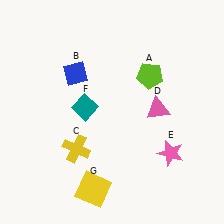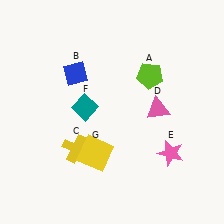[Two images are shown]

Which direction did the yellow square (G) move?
The yellow square (G) moved up.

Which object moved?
The yellow square (G) moved up.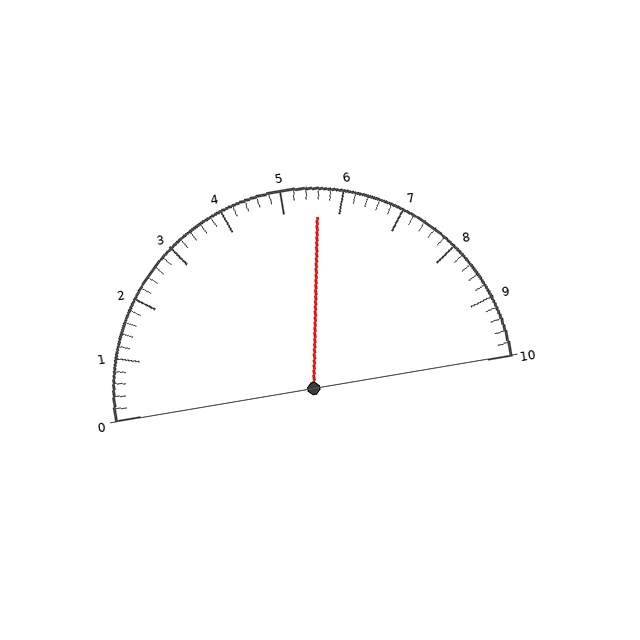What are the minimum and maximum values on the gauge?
The gauge ranges from 0 to 10.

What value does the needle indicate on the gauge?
The needle indicates approximately 5.6.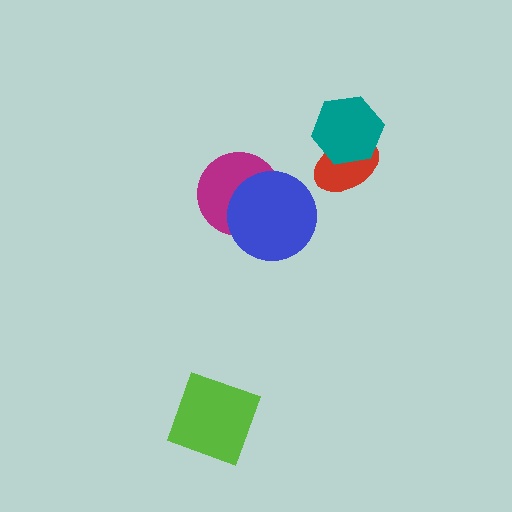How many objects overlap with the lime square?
0 objects overlap with the lime square.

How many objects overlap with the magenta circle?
1 object overlaps with the magenta circle.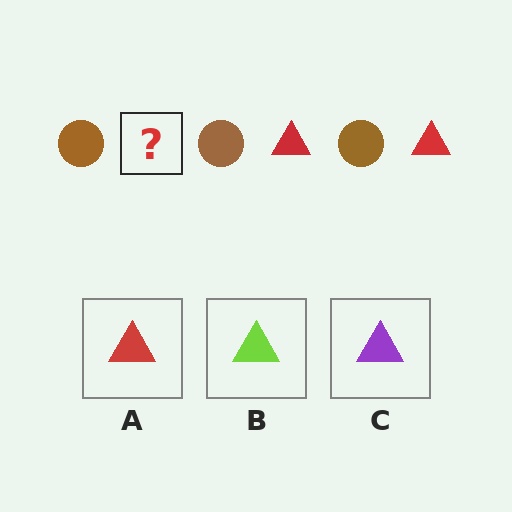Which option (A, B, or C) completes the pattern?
A.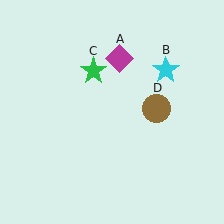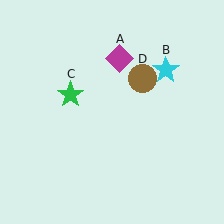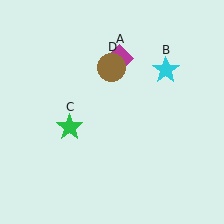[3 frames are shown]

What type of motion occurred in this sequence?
The green star (object C), brown circle (object D) rotated counterclockwise around the center of the scene.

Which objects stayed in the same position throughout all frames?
Magenta diamond (object A) and cyan star (object B) remained stationary.